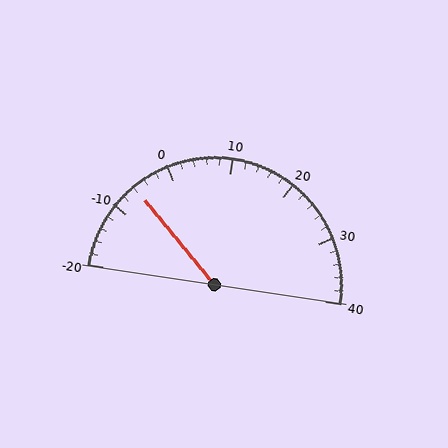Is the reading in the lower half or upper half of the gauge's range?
The reading is in the lower half of the range (-20 to 40).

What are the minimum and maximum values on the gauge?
The gauge ranges from -20 to 40.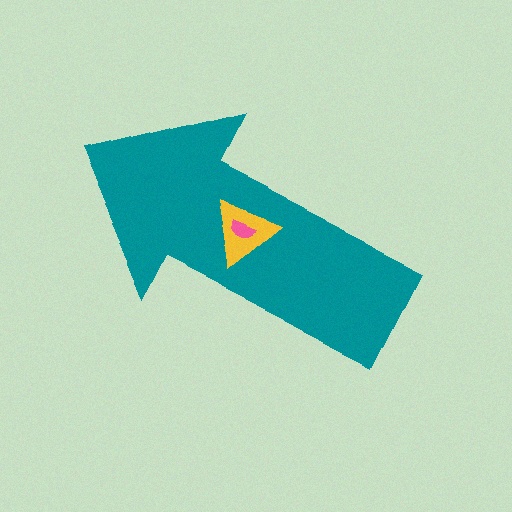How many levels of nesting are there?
3.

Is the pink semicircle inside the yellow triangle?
Yes.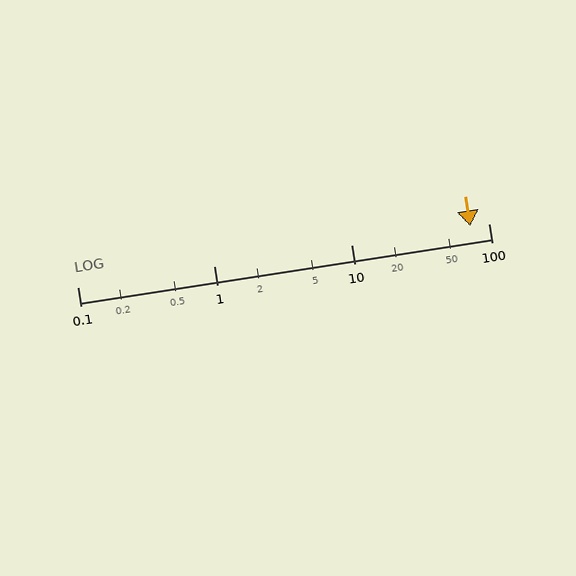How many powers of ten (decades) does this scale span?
The scale spans 3 decades, from 0.1 to 100.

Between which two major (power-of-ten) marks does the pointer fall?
The pointer is between 10 and 100.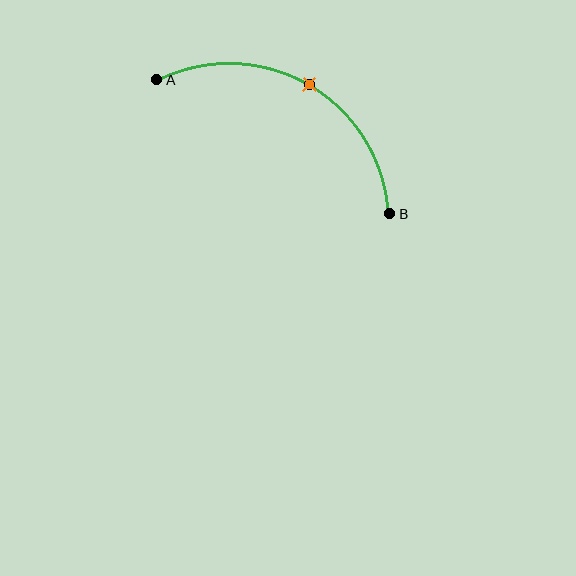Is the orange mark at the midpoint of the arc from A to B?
Yes. The orange mark lies on the arc at equal arc-length from both A and B — it is the arc midpoint.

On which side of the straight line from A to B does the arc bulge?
The arc bulges above the straight line connecting A and B.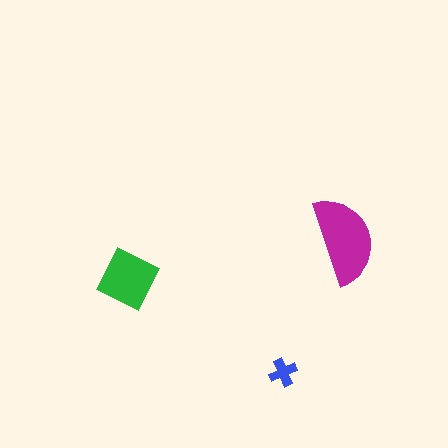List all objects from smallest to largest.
The blue cross, the green diamond, the magenta semicircle.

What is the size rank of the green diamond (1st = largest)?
2nd.